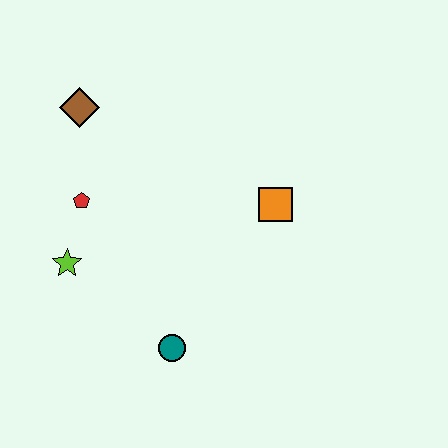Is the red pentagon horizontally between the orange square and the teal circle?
No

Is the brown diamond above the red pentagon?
Yes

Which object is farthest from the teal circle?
The brown diamond is farthest from the teal circle.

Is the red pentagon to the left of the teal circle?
Yes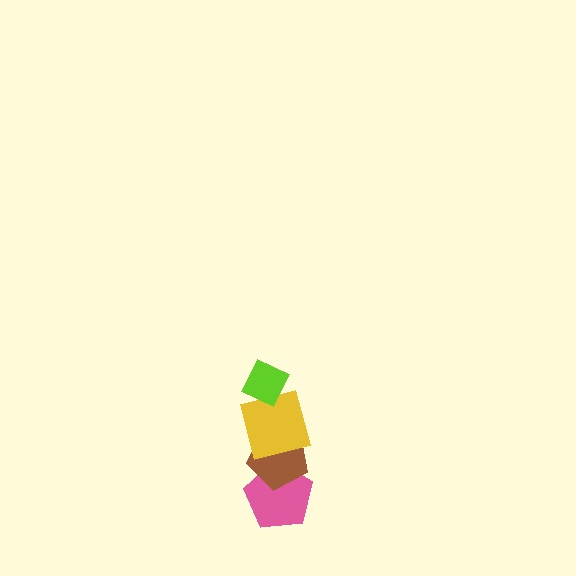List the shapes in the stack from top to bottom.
From top to bottom: the lime diamond, the yellow square, the brown pentagon, the pink pentagon.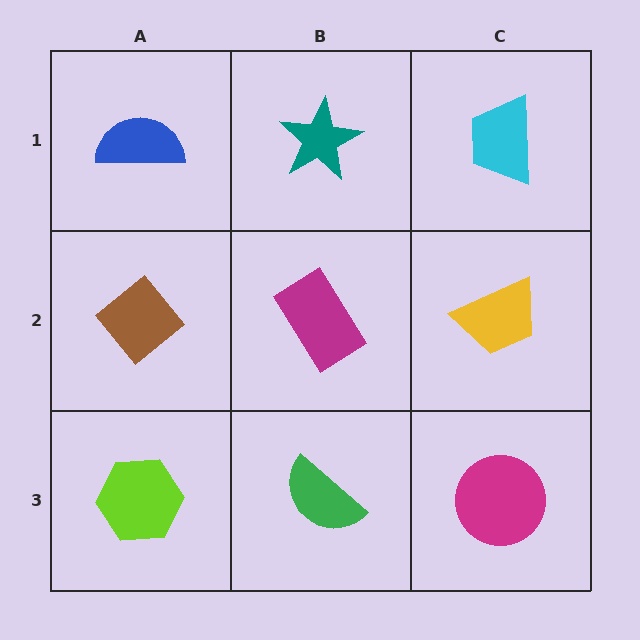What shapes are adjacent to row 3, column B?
A magenta rectangle (row 2, column B), a lime hexagon (row 3, column A), a magenta circle (row 3, column C).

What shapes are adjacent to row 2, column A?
A blue semicircle (row 1, column A), a lime hexagon (row 3, column A), a magenta rectangle (row 2, column B).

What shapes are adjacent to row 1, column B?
A magenta rectangle (row 2, column B), a blue semicircle (row 1, column A), a cyan trapezoid (row 1, column C).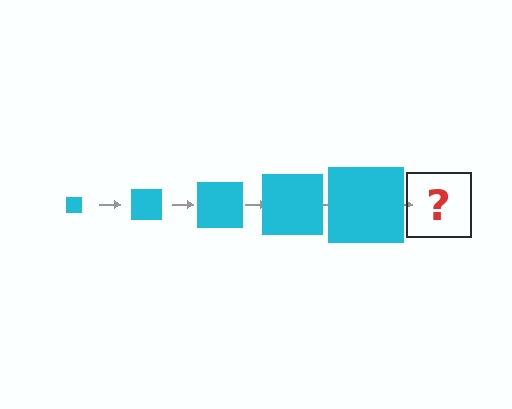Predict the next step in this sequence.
The next step is a cyan square, larger than the previous one.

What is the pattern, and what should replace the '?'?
The pattern is that the square gets progressively larger each step. The '?' should be a cyan square, larger than the previous one.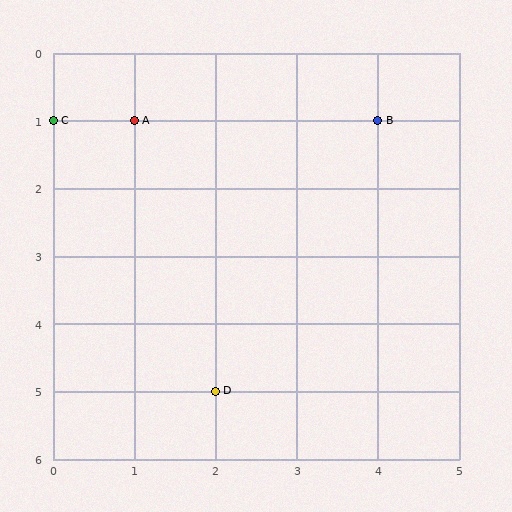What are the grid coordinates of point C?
Point C is at grid coordinates (0, 1).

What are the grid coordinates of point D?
Point D is at grid coordinates (2, 5).